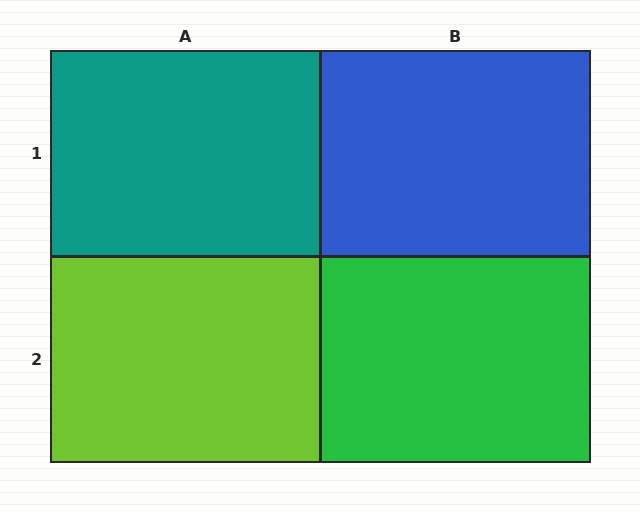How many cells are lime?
1 cell is lime.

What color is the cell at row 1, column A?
Teal.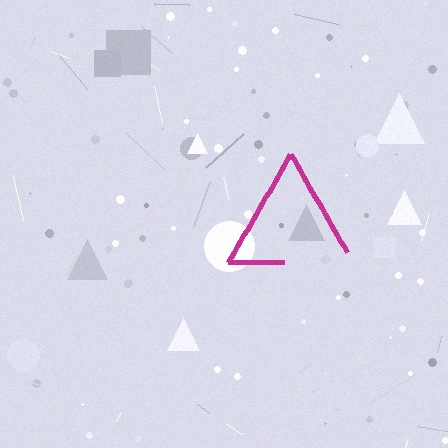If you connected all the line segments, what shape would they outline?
They would outline a triangle.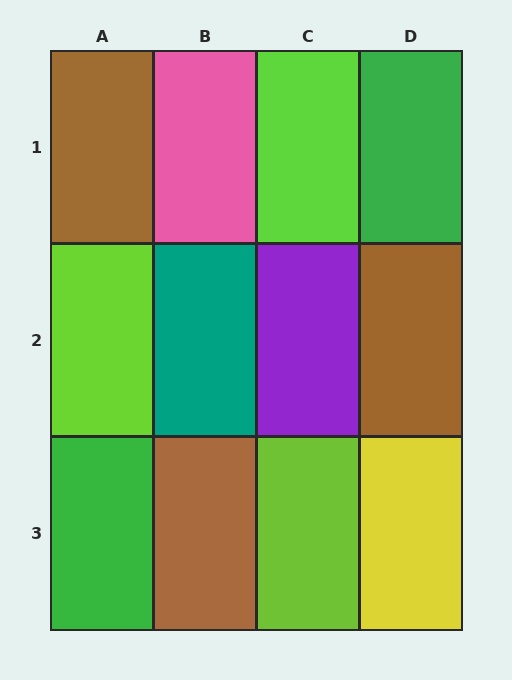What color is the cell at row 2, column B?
Teal.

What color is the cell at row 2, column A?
Lime.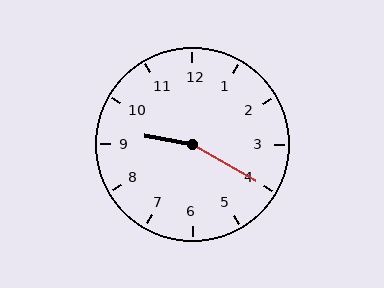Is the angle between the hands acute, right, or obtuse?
It is obtuse.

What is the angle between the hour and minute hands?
Approximately 160 degrees.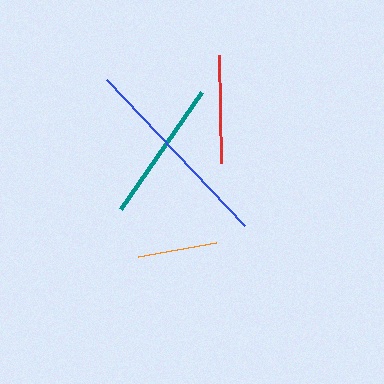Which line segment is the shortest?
The orange line is the shortest at approximately 80 pixels.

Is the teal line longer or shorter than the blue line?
The blue line is longer than the teal line.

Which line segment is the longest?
The blue line is the longest at approximately 201 pixels.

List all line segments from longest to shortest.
From longest to shortest: blue, teal, red, orange.